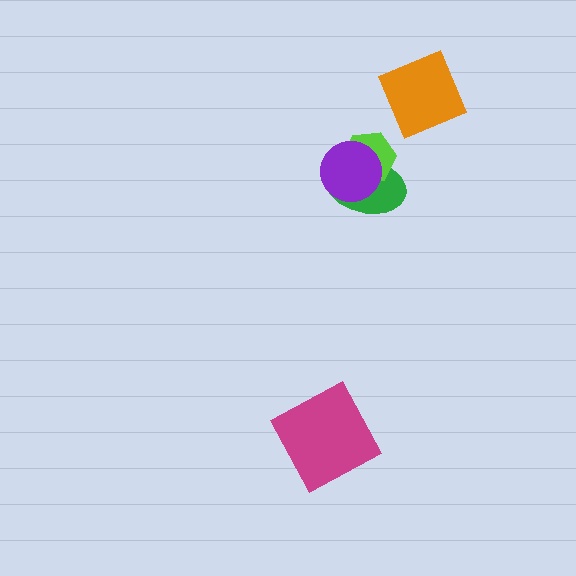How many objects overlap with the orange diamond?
0 objects overlap with the orange diamond.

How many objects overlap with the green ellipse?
2 objects overlap with the green ellipse.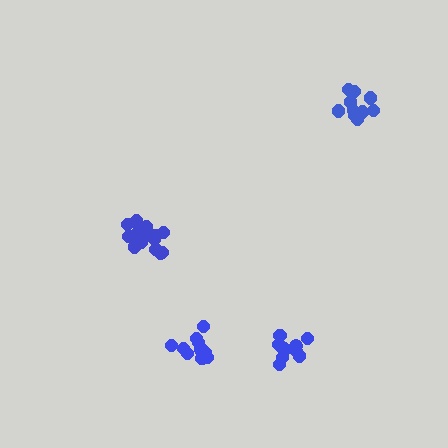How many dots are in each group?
Group 1: 10 dots, Group 2: 11 dots, Group 3: 16 dots, Group 4: 12 dots (49 total).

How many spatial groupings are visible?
There are 4 spatial groupings.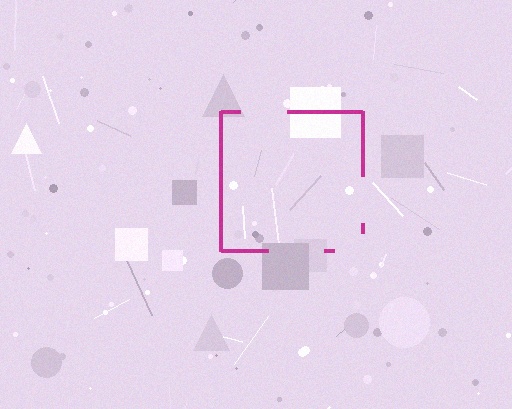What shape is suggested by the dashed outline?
The dashed outline suggests a square.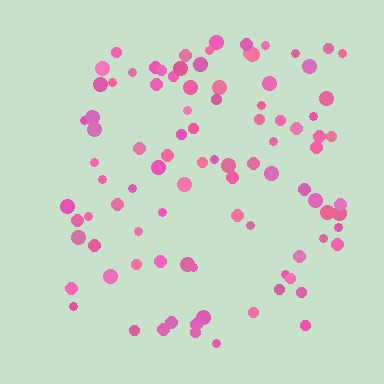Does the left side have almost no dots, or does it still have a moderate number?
Still a moderate number, just noticeably fewer than the right.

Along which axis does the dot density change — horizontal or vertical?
Horizontal.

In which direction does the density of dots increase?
From left to right, with the right side densest.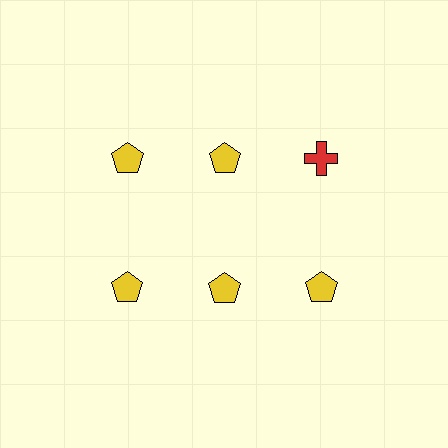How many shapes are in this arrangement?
There are 6 shapes arranged in a grid pattern.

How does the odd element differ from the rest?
It differs in both color (red instead of yellow) and shape (cross instead of pentagon).